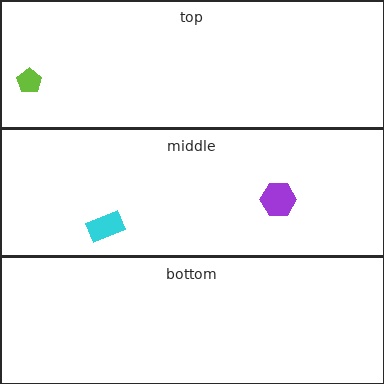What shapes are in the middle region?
The purple hexagon, the cyan rectangle.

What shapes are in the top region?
The lime pentagon.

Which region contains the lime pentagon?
The top region.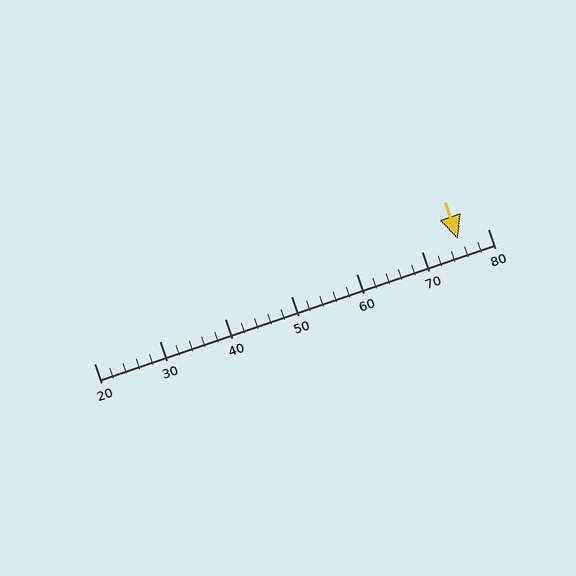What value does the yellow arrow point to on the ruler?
The yellow arrow points to approximately 76.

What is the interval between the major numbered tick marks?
The major tick marks are spaced 10 units apart.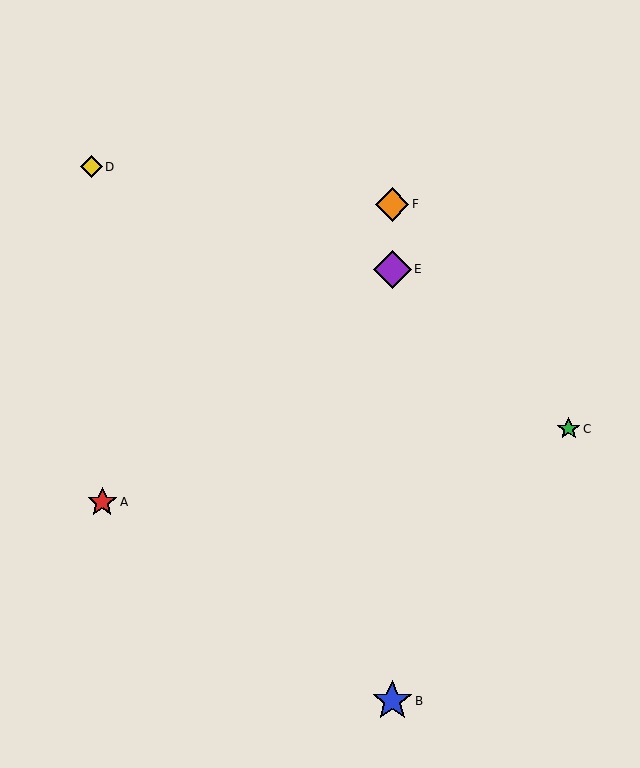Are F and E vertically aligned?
Yes, both are at x≈392.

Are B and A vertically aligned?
No, B is at x≈392 and A is at x≈102.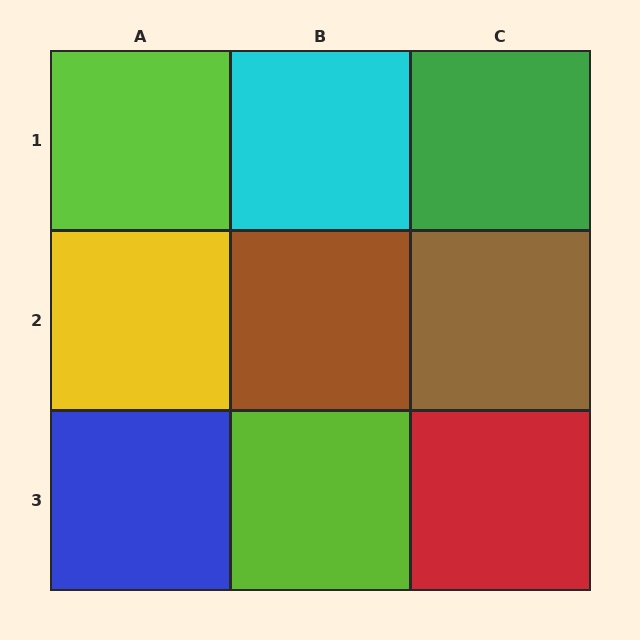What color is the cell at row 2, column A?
Yellow.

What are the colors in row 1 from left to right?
Lime, cyan, green.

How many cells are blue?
1 cell is blue.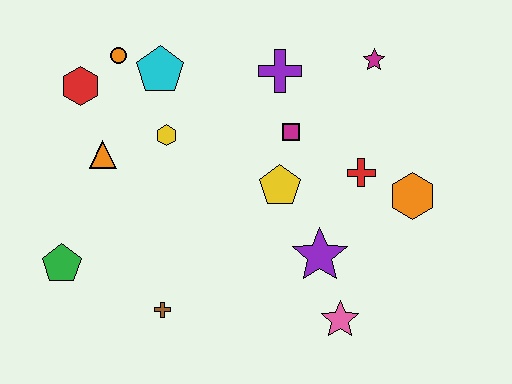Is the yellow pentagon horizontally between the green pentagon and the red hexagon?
No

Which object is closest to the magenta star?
The purple cross is closest to the magenta star.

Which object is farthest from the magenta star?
The green pentagon is farthest from the magenta star.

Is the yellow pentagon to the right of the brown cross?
Yes